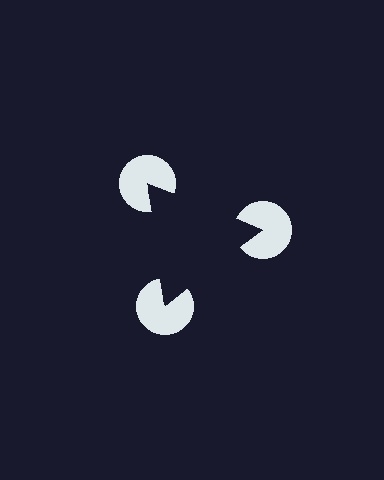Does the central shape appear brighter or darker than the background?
It typically appears slightly darker than the background, even though no actual brightness change is drawn.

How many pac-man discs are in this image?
There are 3 — one at each vertex of the illusory triangle.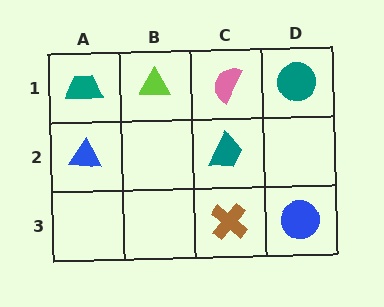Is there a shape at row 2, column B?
No, that cell is empty.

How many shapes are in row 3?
2 shapes.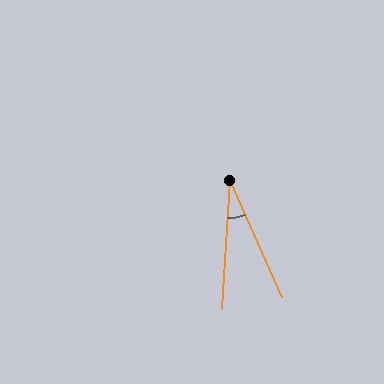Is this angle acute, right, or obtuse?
It is acute.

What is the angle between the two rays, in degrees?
Approximately 28 degrees.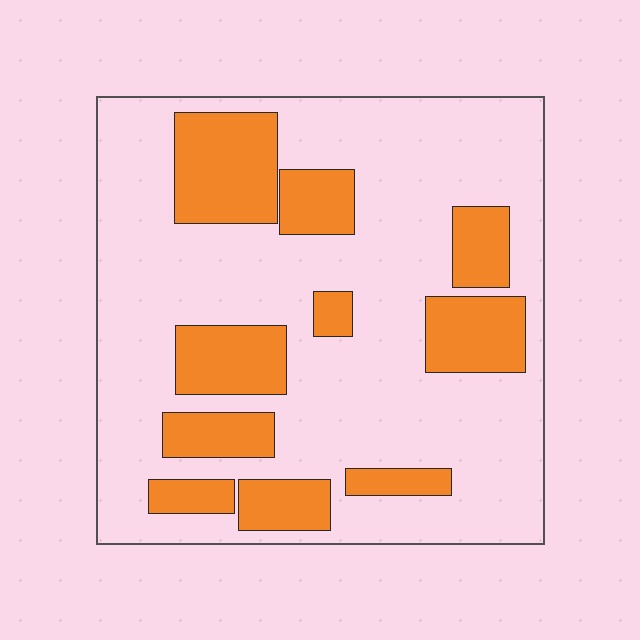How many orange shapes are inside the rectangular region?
10.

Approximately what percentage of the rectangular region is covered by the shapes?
Approximately 25%.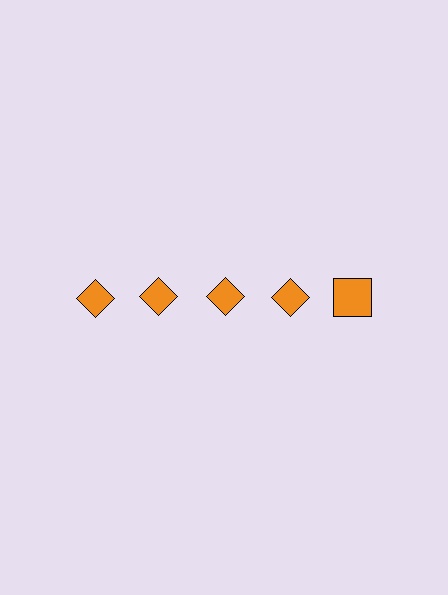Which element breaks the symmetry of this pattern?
The orange square in the top row, rightmost column breaks the symmetry. All other shapes are orange diamonds.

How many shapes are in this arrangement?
There are 5 shapes arranged in a grid pattern.